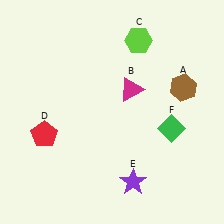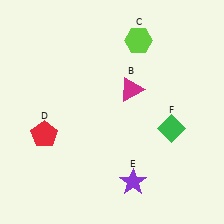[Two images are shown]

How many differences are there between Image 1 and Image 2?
There is 1 difference between the two images.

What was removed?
The brown hexagon (A) was removed in Image 2.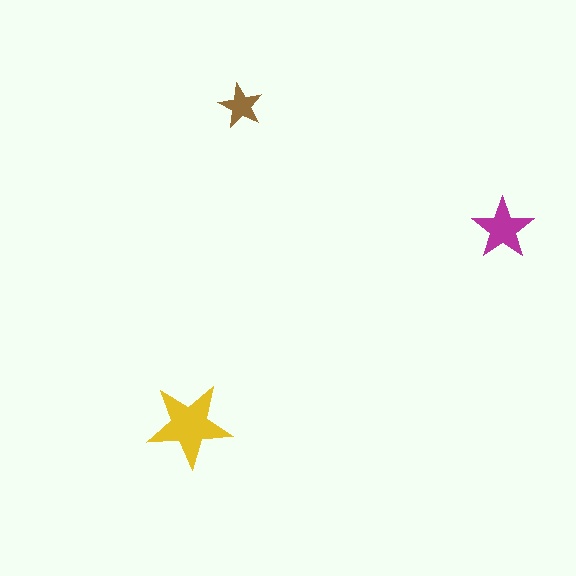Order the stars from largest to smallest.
the yellow one, the magenta one, the brown one.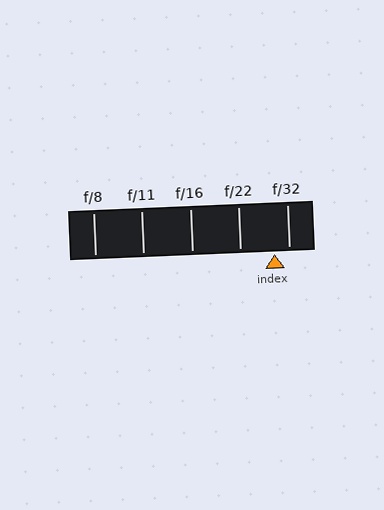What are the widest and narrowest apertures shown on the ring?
The widest aperture shown is f/8 and the narrowest is f/32.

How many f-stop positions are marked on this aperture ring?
There are 5 f-stop positions marked.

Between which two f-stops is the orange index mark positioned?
The index mark is between f/22 and f/32.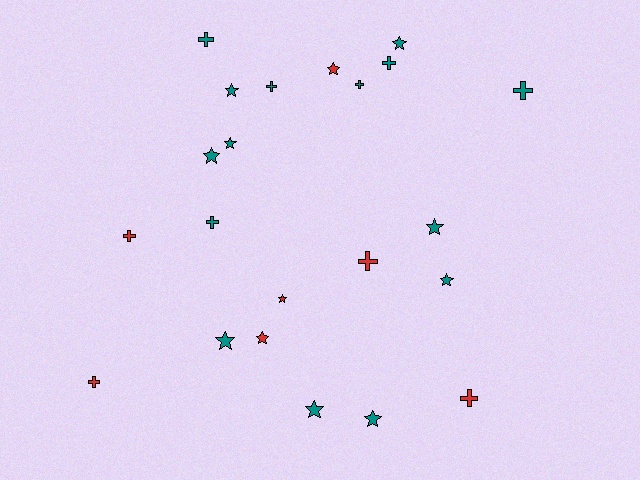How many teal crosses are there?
There are 6 teal crosses.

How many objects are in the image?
There are 22 objects.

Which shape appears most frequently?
Star, with 12 objects.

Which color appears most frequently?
Teal, with 15 objects.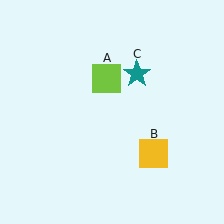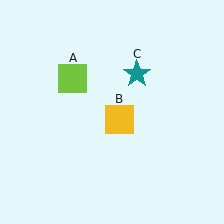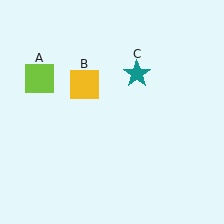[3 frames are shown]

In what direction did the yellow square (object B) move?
The yellow square (object B) moved up and to the left.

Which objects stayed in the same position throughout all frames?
Teal star (object C) remained stationary.